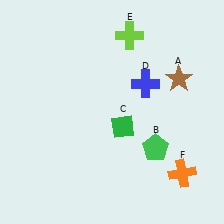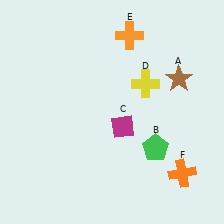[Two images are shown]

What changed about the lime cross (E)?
In Image 1, E is lime. In Image 2, it changed to orange.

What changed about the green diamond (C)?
In Image 1, C is green. In Image 2, it changed to magenta.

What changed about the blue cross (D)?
In Image 1, D is blue. In Image 2, it changed to yellow.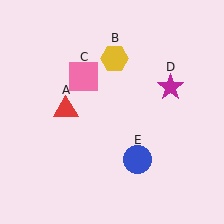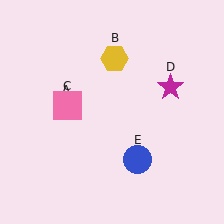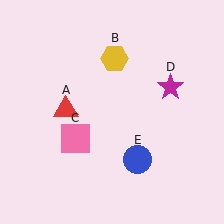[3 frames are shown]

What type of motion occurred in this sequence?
The pink square (object C) rotated counterclockwise around the center of the scene.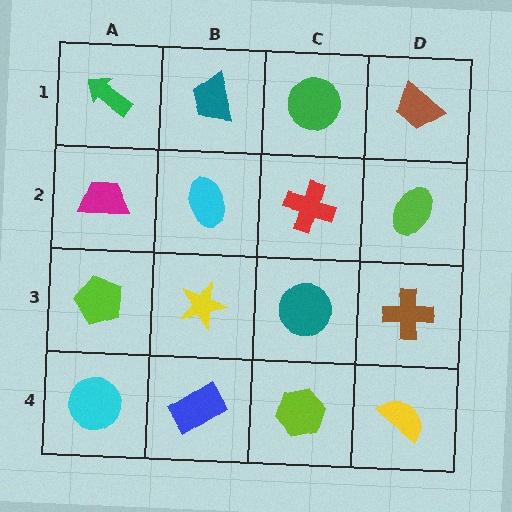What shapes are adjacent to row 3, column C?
A red cross (row 2, column C), a lime hexagon (row 4, column C), a yellow star (row 3, column B), a brown cross (row 3, column D).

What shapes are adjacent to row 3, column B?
A cyan ellipse (row 2, column B), a blue rectangle (row 4, column B), a lime pentagon (row 3, column A), a teal circle (row 3, column C).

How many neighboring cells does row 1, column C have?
3.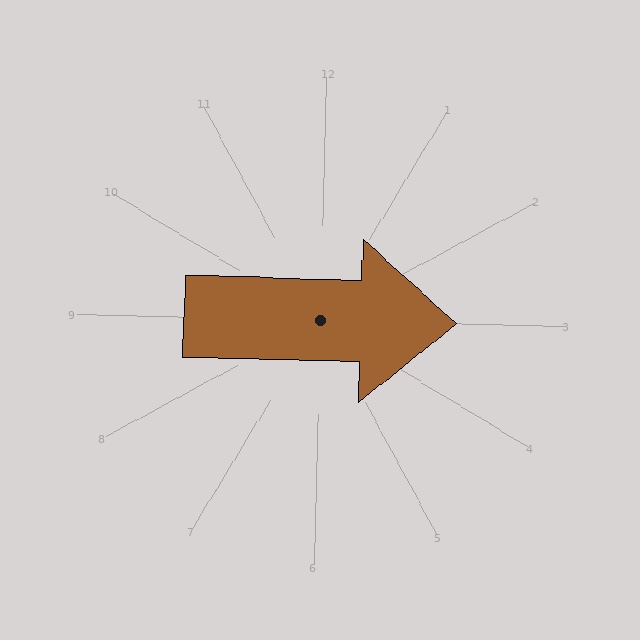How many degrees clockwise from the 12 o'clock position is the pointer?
Approximately 90 degrees.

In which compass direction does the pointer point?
East.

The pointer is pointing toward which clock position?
Roughly 3 o'clock.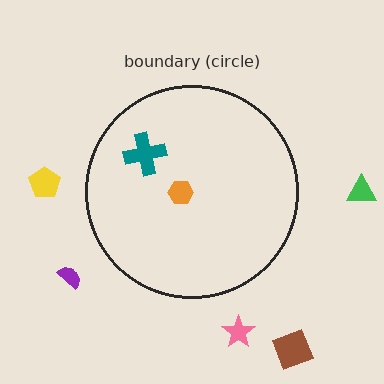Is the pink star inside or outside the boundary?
Outside.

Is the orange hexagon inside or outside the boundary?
Inside.